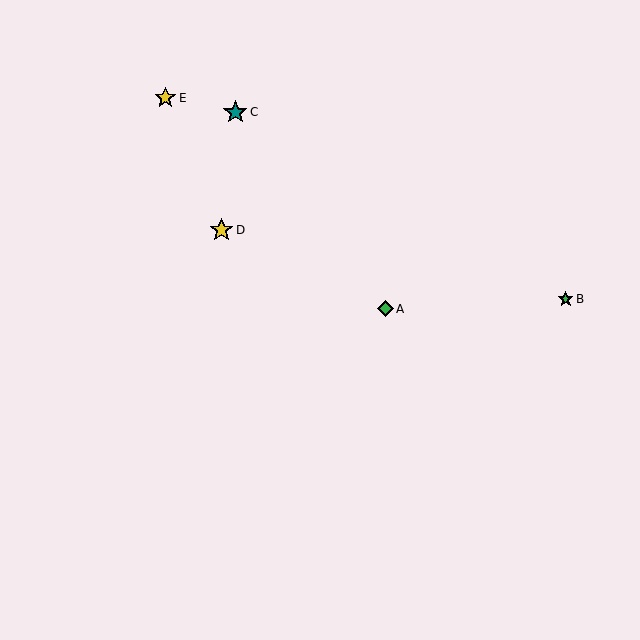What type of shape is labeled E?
Shape E is a yellow star.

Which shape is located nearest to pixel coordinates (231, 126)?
The teal star (labeled C) at (235, 112) is nearest to that location.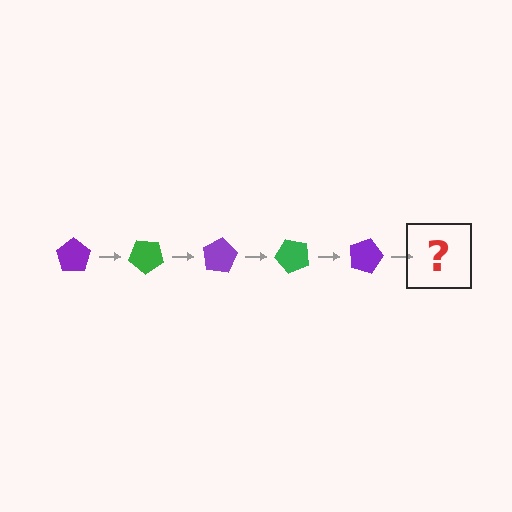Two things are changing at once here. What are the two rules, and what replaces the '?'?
The two rules are that it rotates 40 degrees each step and the color cycles through purple and green. The '?' should be a green pentagon, rotated 200 degrees from the start.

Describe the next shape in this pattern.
It should be a green pentagon, rotated 200 degrees from the start.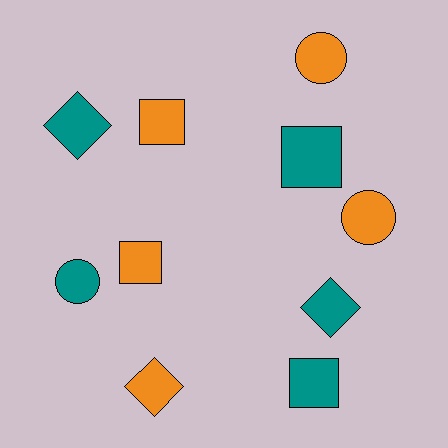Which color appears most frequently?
Teal, with 5 objects.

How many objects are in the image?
There are 10 objects.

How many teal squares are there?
There are 2 teal squares.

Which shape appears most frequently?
Square, with 4 objects.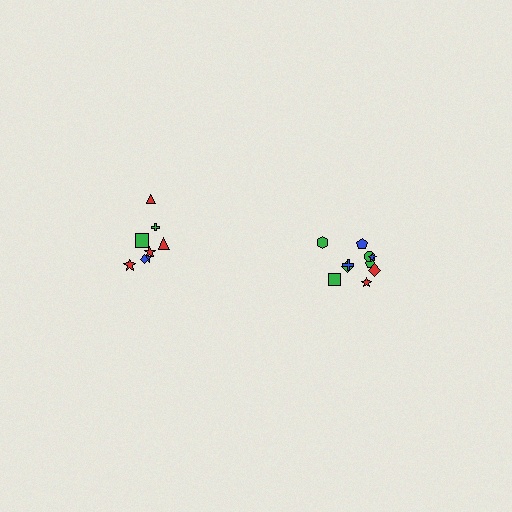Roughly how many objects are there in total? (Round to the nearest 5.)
Roughly 20 objects in total.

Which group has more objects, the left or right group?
The right group.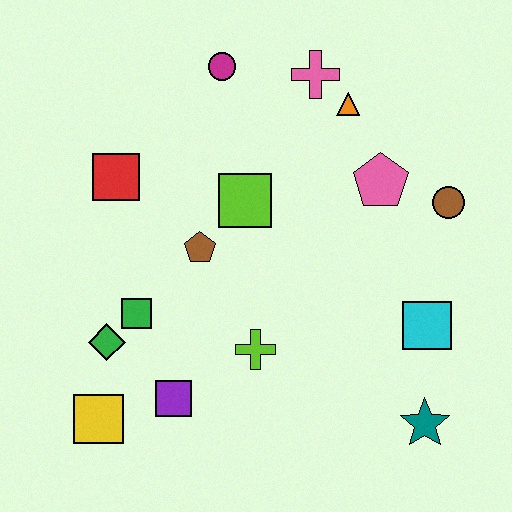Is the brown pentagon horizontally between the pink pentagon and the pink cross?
No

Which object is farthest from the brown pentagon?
The teal star is farthest from the brown pentagon.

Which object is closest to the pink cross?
The orange triangle is closest to the pink cross.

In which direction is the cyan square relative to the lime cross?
The cyan square is to the right of the lime cross.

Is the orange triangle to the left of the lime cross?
No